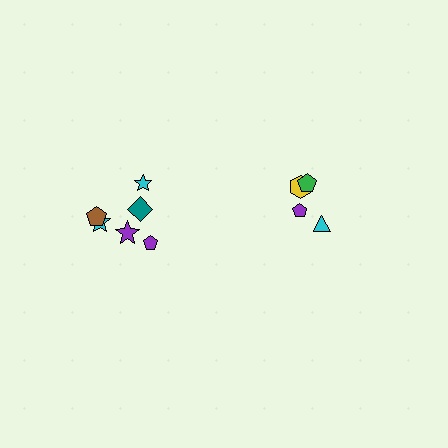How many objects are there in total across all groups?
There are 10 objects.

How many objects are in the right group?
There are 4 objects.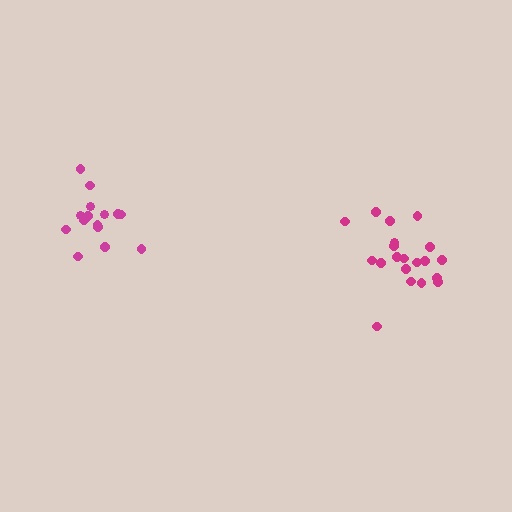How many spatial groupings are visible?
There are 2 spatial groupings.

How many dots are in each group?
Group 1: 15 dots, Group 2: 20 dots (35 total).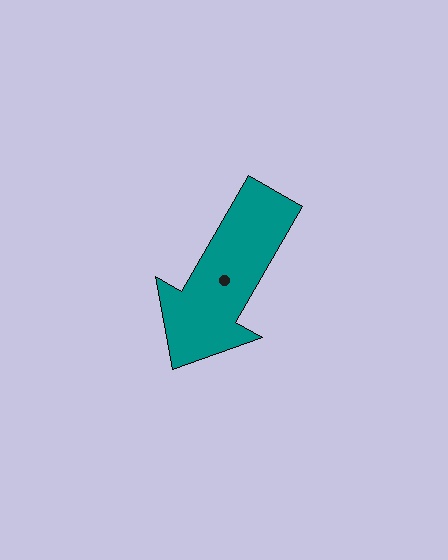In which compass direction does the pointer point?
Southwest.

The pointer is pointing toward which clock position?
Roughly 7 o'clock.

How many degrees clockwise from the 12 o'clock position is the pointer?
Approximately 210 degrees.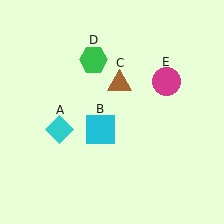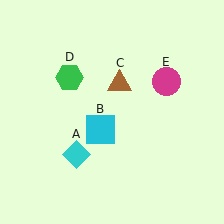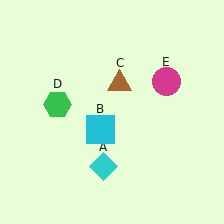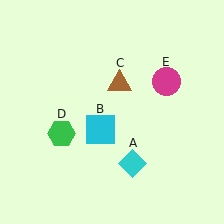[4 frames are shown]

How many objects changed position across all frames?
2 objects changed position: cyan diamond (object A), green hexagon (object D).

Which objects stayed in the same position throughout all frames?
Cyan square (object B) and brown triangle (object C) and magenta circle (object E) remained stationary.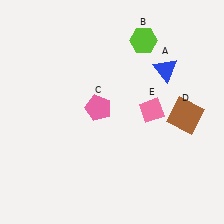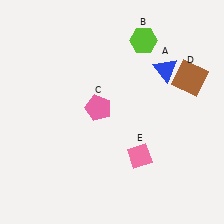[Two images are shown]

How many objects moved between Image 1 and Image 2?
2 objects moved between the two images.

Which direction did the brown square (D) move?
The brown square (D) moved up.